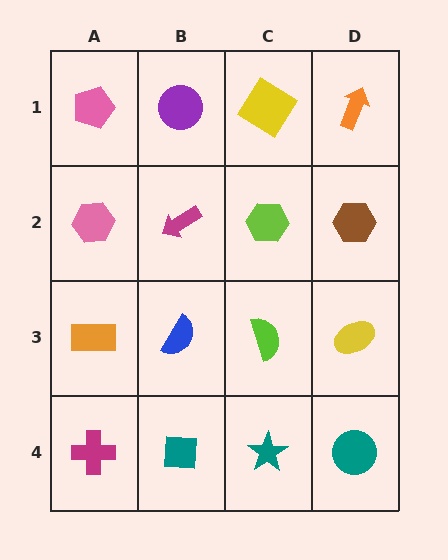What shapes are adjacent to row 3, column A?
A pink hexagon (row 2, column A), a magenta cross (row 4, column A), a blue semicircle (row 3, column B).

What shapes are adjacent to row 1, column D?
A brown hexagon (row 2, column D), a yellow diamond (row 1, column C).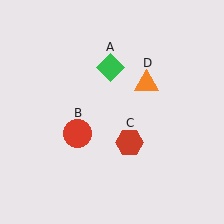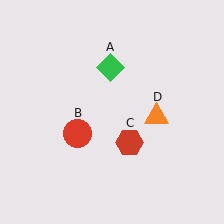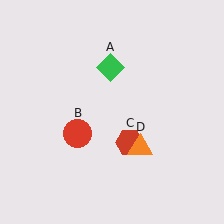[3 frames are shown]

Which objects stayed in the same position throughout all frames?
Green diamond (object A) and red circle (object B) and red hexagon (object C) remained stationary.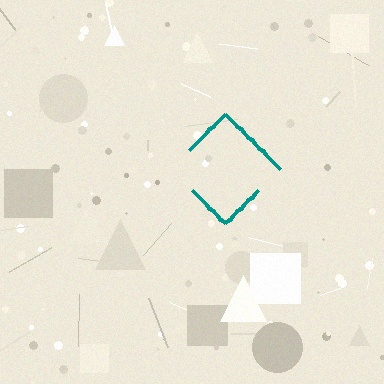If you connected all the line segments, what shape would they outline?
They would outline a diamond.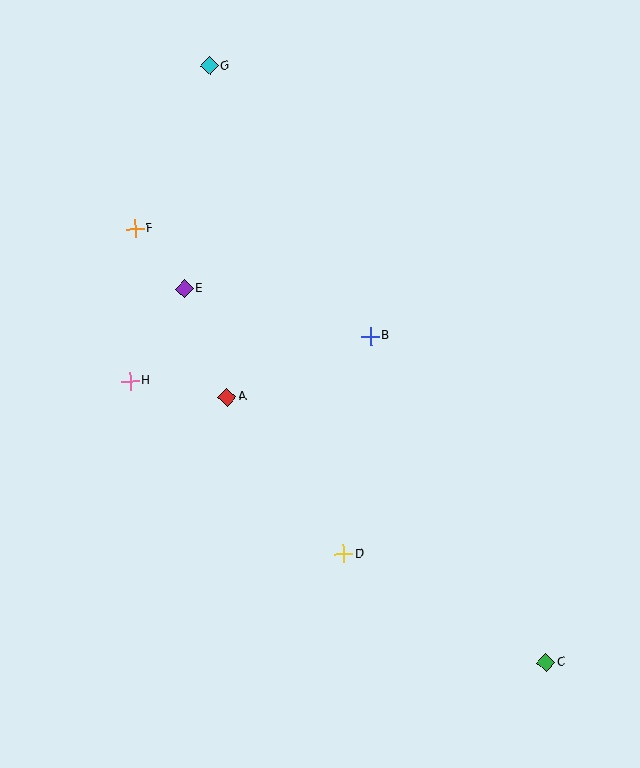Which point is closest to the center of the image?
Point B at (370, 336) is closest to the center.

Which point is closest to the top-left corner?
Point G is closest to the top-left corner.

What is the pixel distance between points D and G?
The distance between D and G is 506 pixels.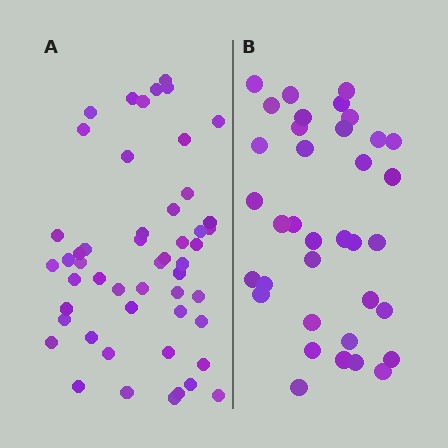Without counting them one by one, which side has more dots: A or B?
Region A (the left region) has more dots.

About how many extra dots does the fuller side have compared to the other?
Region A has approximately 15 more dots than region B.